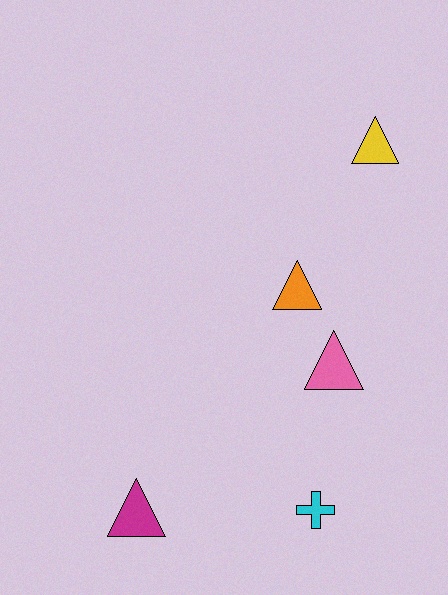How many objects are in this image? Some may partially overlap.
There are 5 objects.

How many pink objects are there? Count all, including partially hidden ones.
There is 1 pink object.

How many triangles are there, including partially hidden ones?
There are 4 triangles.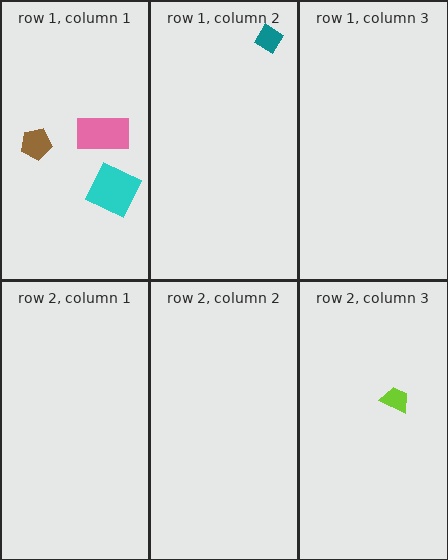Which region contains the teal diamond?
The row 1, column 2 region.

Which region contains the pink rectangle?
The row 1, column 1 region.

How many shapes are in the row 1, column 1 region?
3.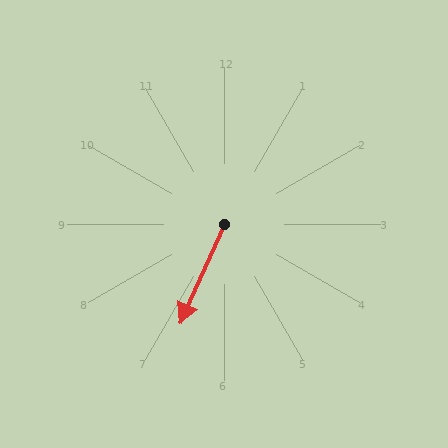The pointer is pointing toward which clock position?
Roughly 7 o'clock.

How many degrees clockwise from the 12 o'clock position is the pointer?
Approximately 204 degrees.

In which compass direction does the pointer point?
Southwest.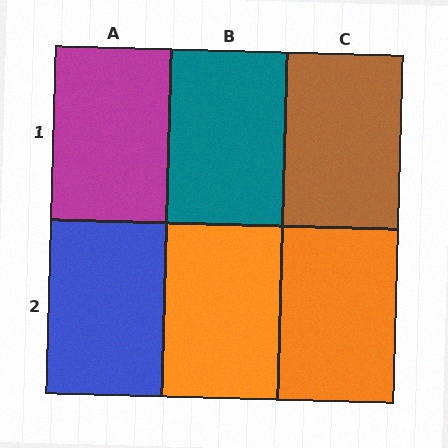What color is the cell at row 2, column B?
Orange.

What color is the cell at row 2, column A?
Blue.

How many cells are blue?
1 cell is blue.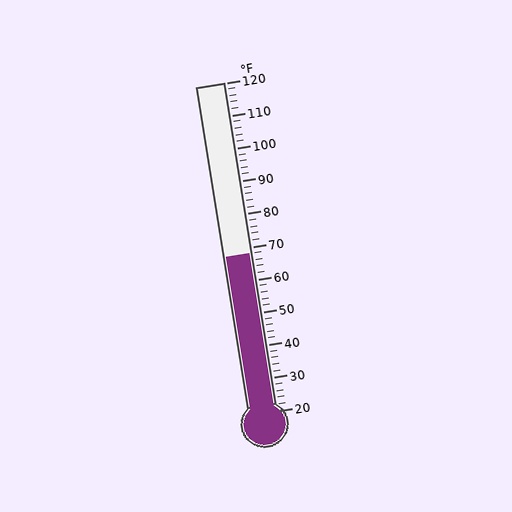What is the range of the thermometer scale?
The thermometer scale ranges from 20°F to 120°F.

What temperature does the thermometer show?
The thermometer shows approximately 68°F.